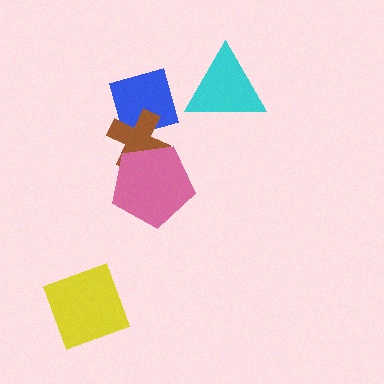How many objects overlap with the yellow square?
0 objects overlap with the yellow square.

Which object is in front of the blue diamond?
The brown cross is in front of the blue diamond.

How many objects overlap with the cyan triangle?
0 objects overlap with the cyan triangle.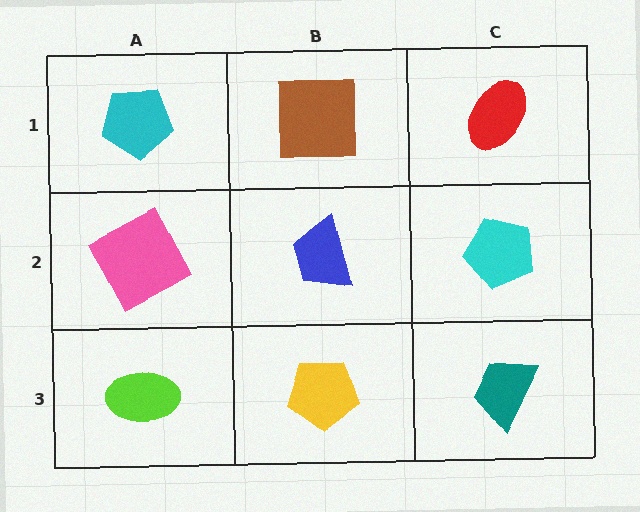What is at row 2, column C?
A cyan pentagon.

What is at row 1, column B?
A brown square.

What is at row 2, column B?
A blue trapezoid.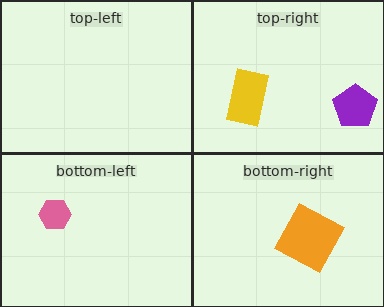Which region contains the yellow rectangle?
The top-right region.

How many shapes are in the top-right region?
2.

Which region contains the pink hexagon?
The bottom-left region.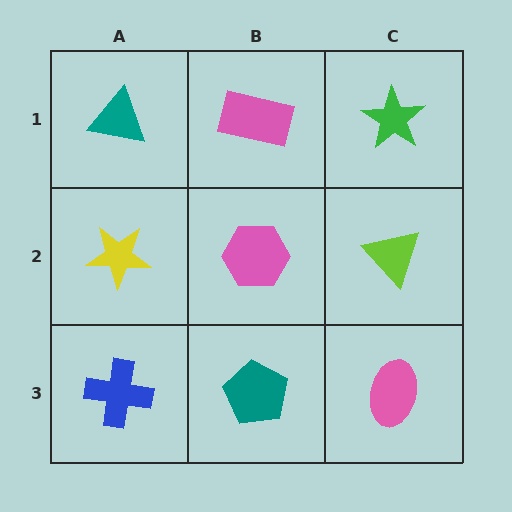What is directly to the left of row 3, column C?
A teal pentagon.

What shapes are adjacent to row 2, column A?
A teal triangle (row 1, column A), a blue cross (row 3, column A), a pink hexagon (row 2, column B).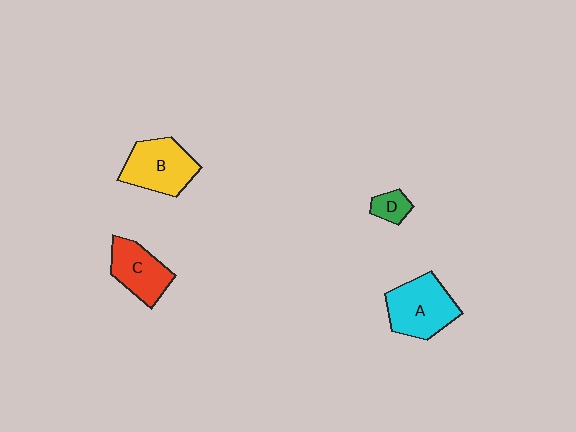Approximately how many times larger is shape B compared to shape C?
Approximately 1.2 times.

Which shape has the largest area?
Shape A (cyan).